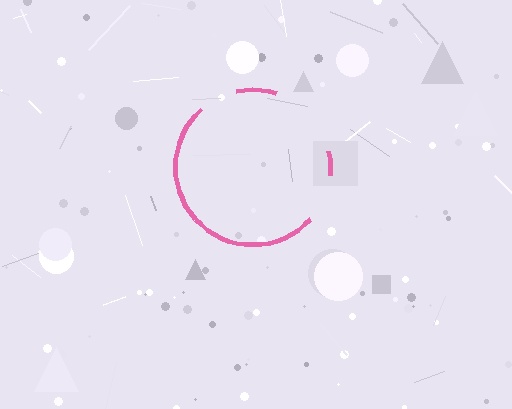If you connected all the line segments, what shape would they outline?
They would outline a circle.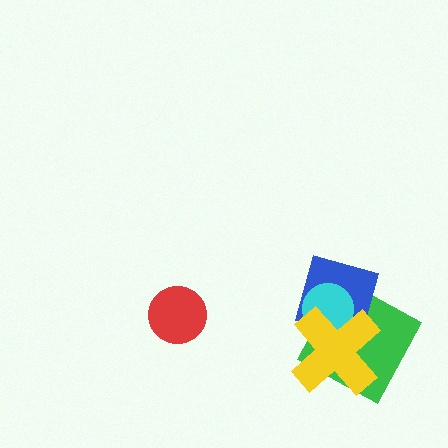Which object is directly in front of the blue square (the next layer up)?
The cyan circle is directly in front of the blue square.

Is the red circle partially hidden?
No, no other shape covers it.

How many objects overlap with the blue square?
3 objects overlap with the blue square.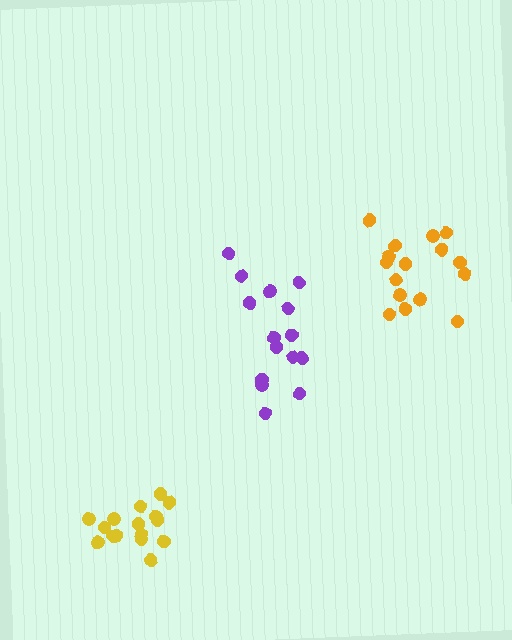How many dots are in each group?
Group 1: 16 dots, Group 2: 15 dots, Group 3: 16 dots (47 total).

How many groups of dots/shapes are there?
There are 3 groups.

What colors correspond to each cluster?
The clusters are colored: orange, purple, yellow.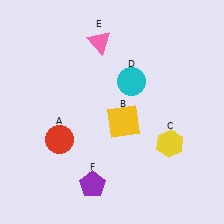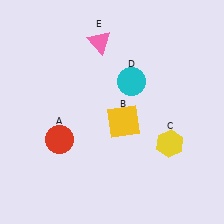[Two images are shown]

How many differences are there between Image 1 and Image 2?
There is 1 difference between the two images.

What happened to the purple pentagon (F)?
The purple pentagon (F) was removed in Image 2. It was in the bottom-left area of Image 1.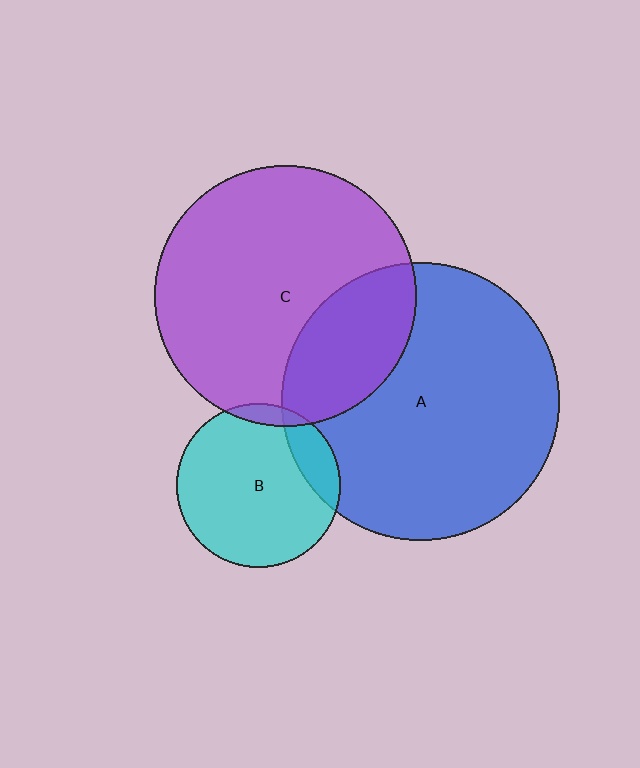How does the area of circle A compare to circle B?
Approximately 2.9 times.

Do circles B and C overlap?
Yes.